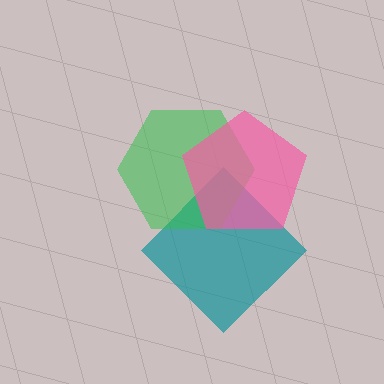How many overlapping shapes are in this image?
There are 3 overlapping shapes in the image.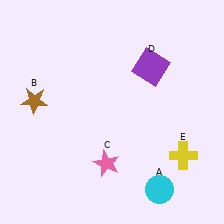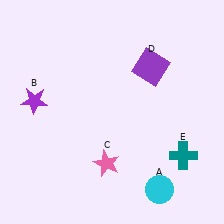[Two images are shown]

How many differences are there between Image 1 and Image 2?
There are 2 differences between the two images.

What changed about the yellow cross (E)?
In Image 1, E is yellow. In Image 2, it changed to teal.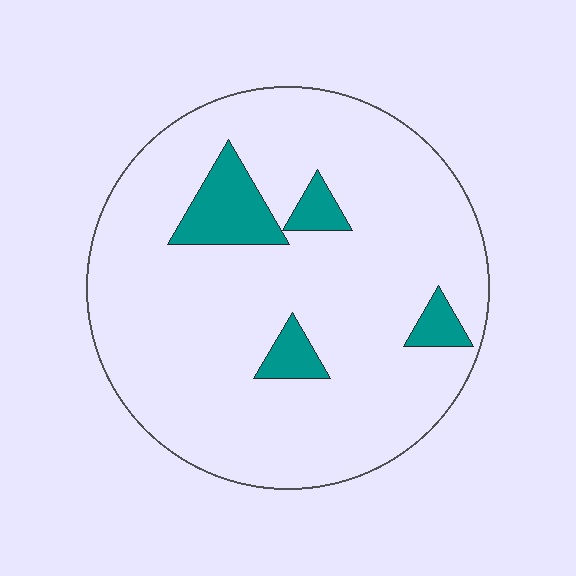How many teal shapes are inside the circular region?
4.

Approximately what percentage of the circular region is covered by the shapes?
Approximately 10%.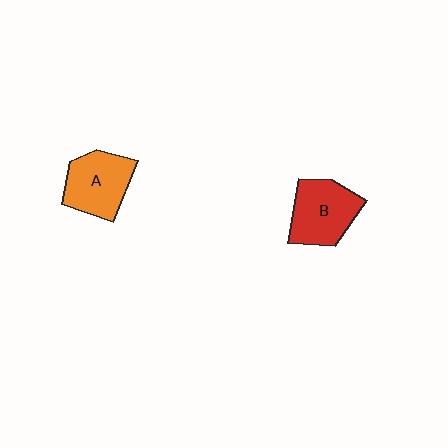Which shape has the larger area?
Shape B (red).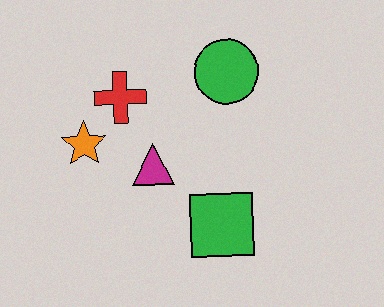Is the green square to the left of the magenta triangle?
No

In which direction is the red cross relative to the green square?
The red cross is above the green square.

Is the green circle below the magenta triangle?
No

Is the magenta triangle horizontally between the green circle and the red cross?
Yes